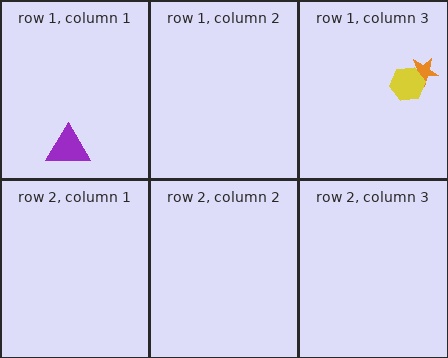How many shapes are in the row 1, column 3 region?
2.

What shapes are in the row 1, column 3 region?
The orange star, the yellow hexagon.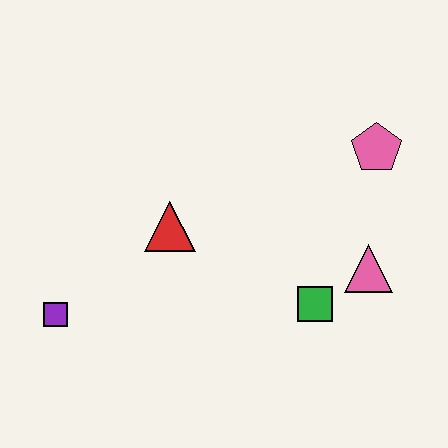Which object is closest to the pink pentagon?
The pink triangle is closest to the pink pentagon.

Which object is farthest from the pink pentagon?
The purple square is farthest from the pink pentagon.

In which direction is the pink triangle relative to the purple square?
The pink triangle is to the right of the purple square.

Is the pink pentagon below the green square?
No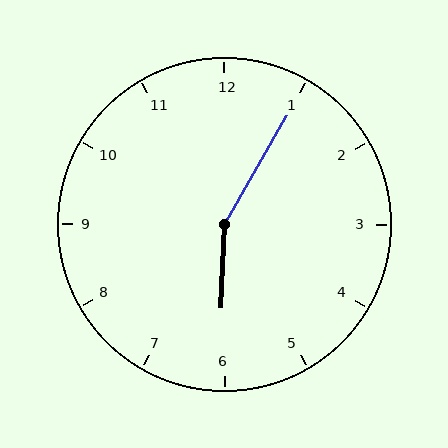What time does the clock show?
6:05.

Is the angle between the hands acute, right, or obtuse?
It is obtuse.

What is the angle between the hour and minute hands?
Approximately 152 degrees.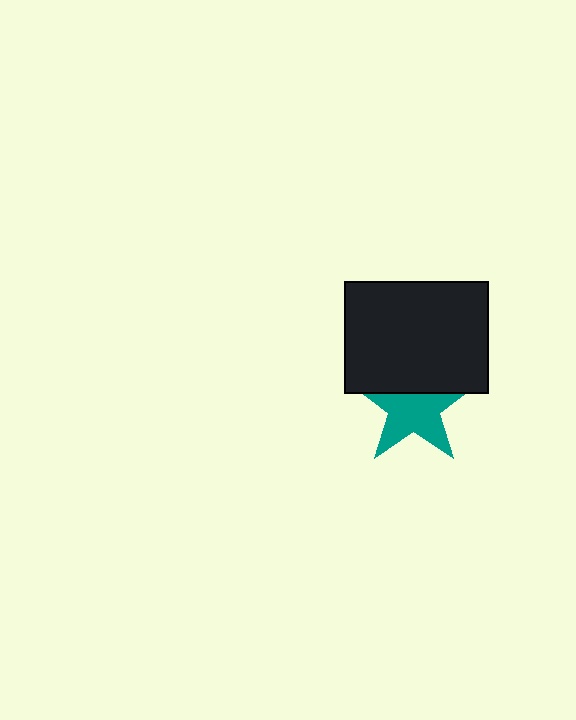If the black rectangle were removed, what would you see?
You would see the complete teal star.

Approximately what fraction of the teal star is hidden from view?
Roughly 36% of the teal star is hidden behind the black rectangle.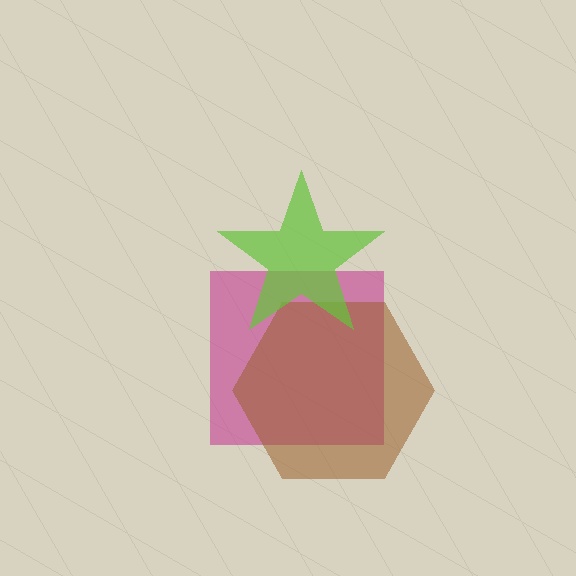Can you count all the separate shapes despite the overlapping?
Yes, there are 3 separate shapes.